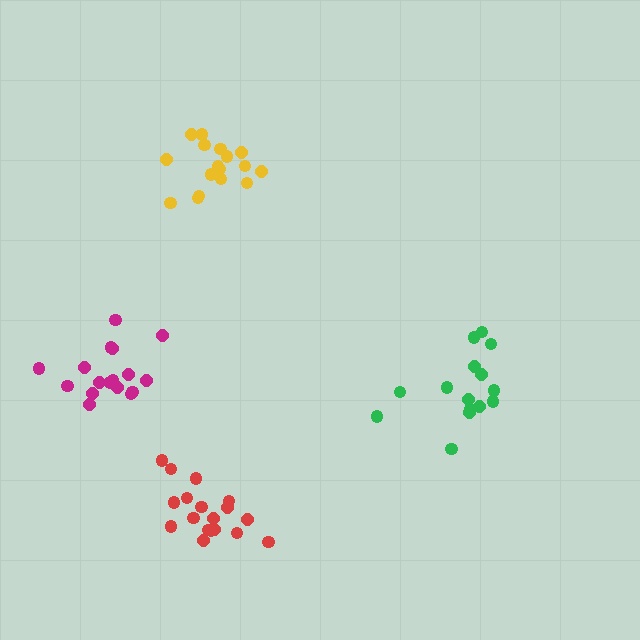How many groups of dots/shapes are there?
There are 4 groups.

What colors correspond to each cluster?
The clusters are colored: green, yellow, magenta, red.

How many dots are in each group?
Group 1: 15 dots, Group 2: 18 dots, Group 3: 17 dots, Group 4: 18 dots (68 total).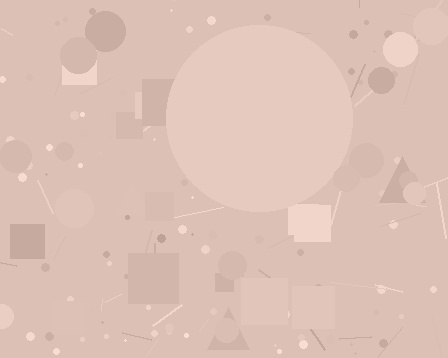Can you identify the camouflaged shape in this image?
The camouflaged shape is a circle.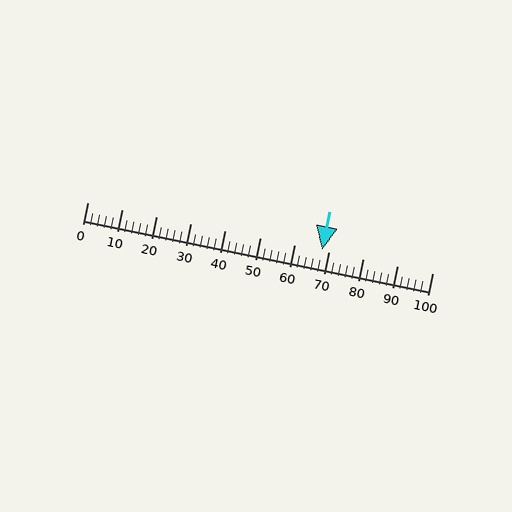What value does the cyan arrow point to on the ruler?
The cyan arrow points to approximately 68.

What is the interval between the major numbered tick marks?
The major tick marks are spaced 10 units apart.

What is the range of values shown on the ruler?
The ruler shows values from 0 to 100.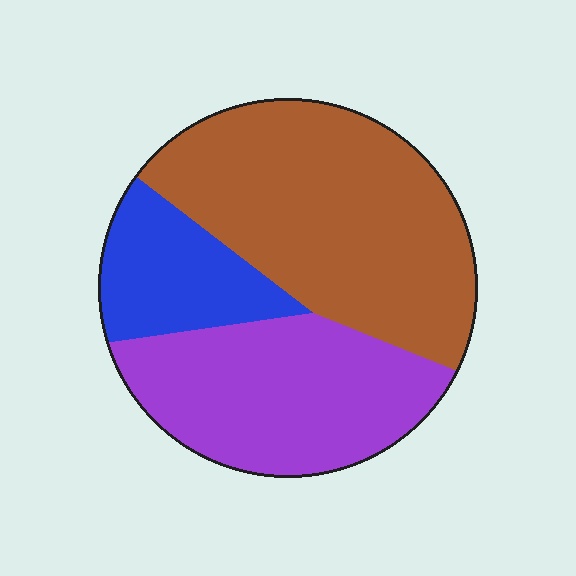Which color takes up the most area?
Brown, at roughly 50%.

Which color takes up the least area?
Blue, at roughly 15%.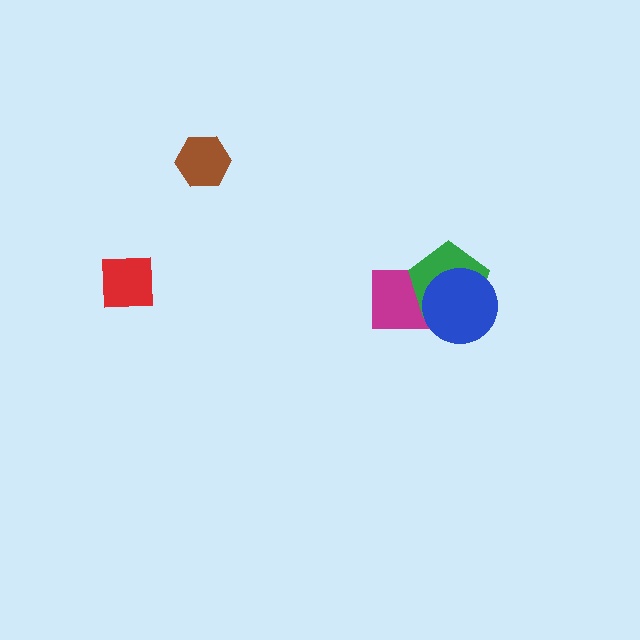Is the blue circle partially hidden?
No, no other shape covers it.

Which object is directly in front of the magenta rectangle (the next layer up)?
The green pentagon is directly in front of the magenta rectangle.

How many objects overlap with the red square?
0 objects overlap with the red square.